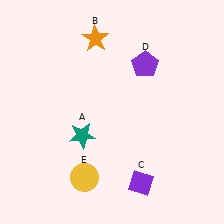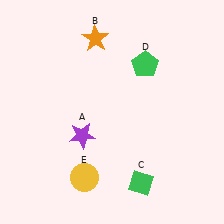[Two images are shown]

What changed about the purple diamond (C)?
In Image 1, C is purple. In Image 2, it changed to green.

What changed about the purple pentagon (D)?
In Image 1, D is purple. In Image 2, it changed to green.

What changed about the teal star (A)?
In Image 1, A is teal. In Image 2, it changed to purple.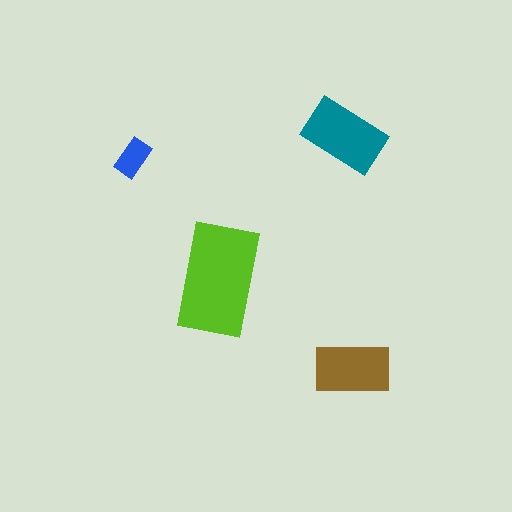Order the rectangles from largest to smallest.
the lime one, the teal one, the brown one, the blue one.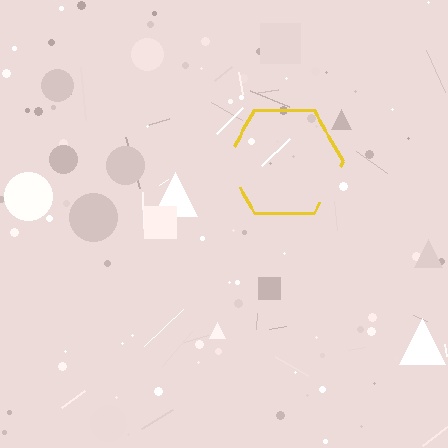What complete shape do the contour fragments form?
The contour fragments form a hexagon.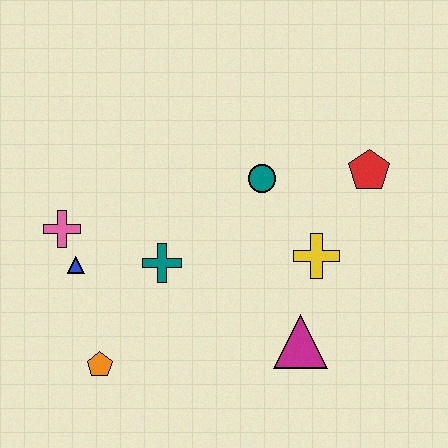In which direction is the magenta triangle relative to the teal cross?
The magenta triangle is to the right of the teal cross.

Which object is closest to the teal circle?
The yellow cross is closest to the teal circle.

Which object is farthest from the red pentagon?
The orange pentagon is farthest from the red pentagon.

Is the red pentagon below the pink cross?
No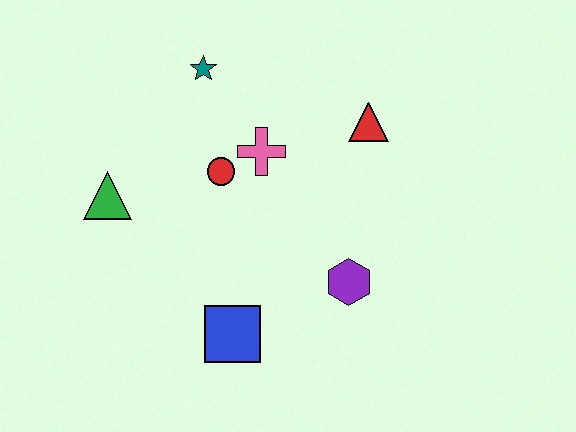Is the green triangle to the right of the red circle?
No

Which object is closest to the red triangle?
The pink cross is closest to the red triangle.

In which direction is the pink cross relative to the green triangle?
The pink cross is to the right of the green triangle.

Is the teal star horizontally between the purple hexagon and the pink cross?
No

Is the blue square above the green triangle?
No